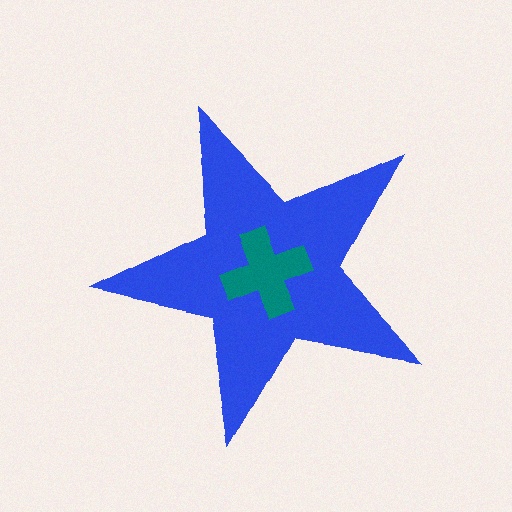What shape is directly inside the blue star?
The teal cross.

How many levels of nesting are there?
2.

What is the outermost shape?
The blue star.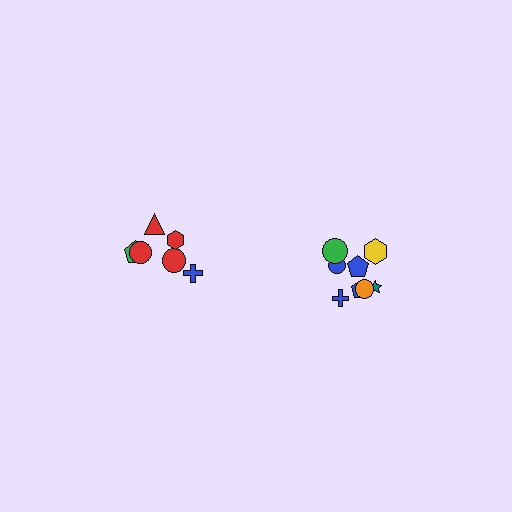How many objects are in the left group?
There are 6 objects.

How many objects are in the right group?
There are 8 objects.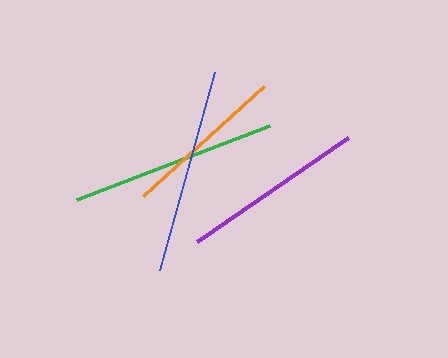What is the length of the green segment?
The green segment is approximately 207 pixels long.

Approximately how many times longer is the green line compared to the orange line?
The green line is approximately 1.3 times the length of the orange line.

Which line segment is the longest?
The green line is the longest at approximately 207 pixels.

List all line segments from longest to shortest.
From longest to shortest: green, blue, purple, orange.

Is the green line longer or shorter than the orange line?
The green line is longer than the orange line.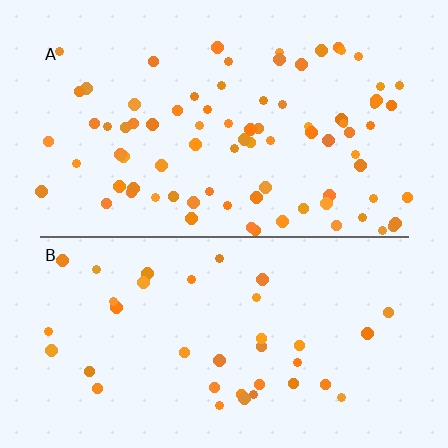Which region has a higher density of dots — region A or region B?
A (the top).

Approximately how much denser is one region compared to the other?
Approximately 2.3× — region A over region B.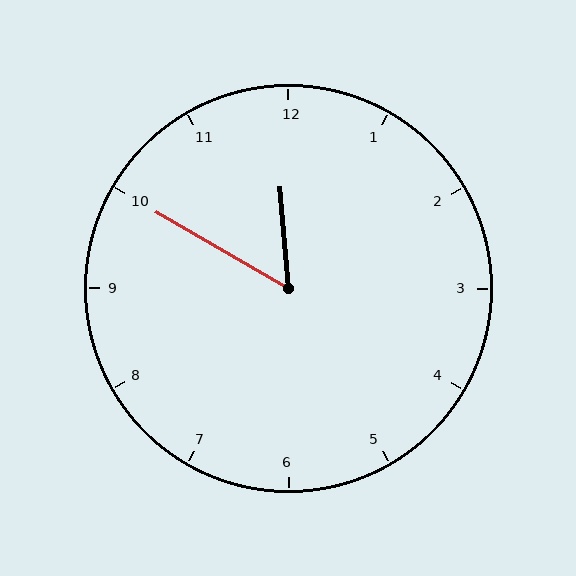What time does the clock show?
11:50.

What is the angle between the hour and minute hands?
Approximately 55 degrees.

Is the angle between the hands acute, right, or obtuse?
It is acute.